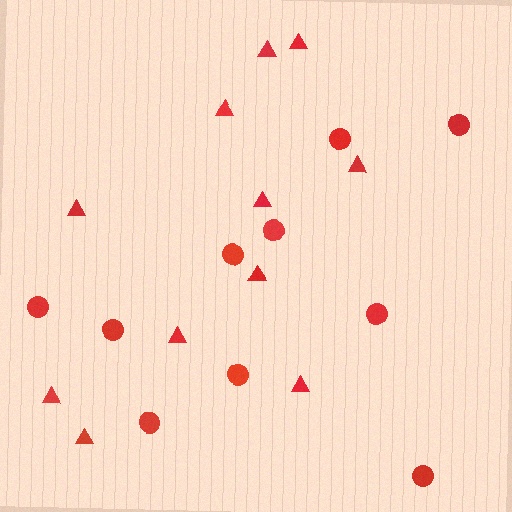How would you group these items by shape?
There are 2 groups: one group of circles (10) and one group of triangles (11).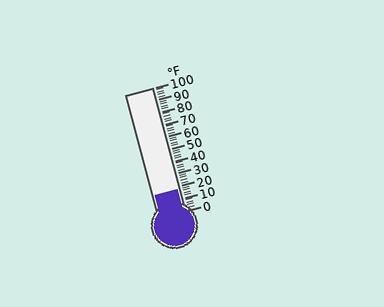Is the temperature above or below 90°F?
The temperature is below 90°F.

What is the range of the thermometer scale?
The thermometer scale ranges from 0°F to 100°F.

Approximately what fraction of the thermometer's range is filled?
The thermometer is filled to approximately 20% of its range.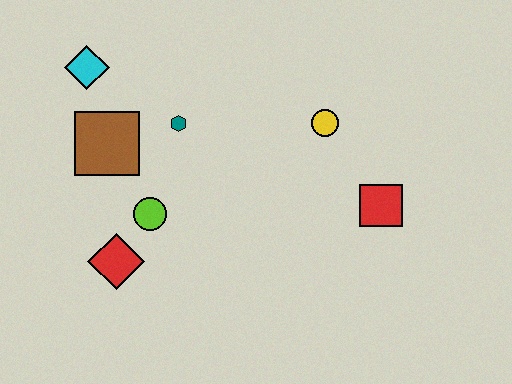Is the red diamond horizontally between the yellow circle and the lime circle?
No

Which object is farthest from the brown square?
The red square is farthest from the brown square.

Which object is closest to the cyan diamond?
The brown square is closest to the cyan diamond.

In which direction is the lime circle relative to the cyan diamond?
The lime circle is below the cyan diamond.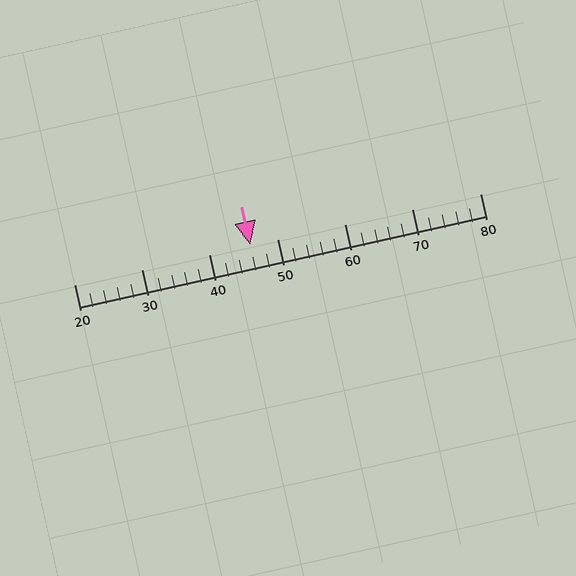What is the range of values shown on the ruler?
The ruler shows values from 20 to 80.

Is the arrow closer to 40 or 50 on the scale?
The arrow is closer to 50.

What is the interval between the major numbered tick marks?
The major tick marks are spaced 10 units apart.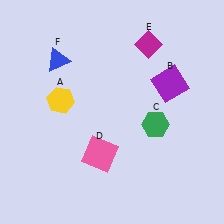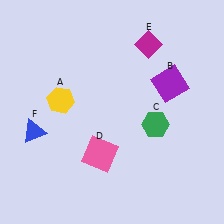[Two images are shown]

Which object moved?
The blue triangle (F) moved down.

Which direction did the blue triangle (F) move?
The blue triangle (F) moved down.